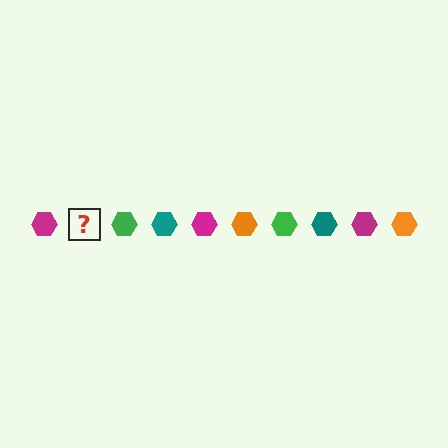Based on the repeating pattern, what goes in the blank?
The blank should be an orange hexagon.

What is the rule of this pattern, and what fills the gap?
The rule is that the pattern cycles through magenta, orange, green, teal hexagons. The gap should be filled with an orange hexagon.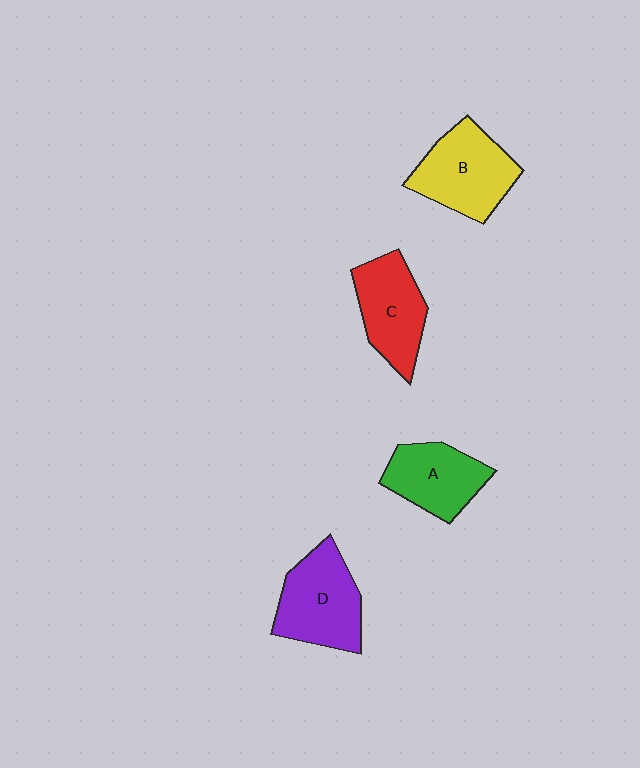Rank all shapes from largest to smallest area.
From largest to smallest: B (yellow), D (purple), C (red), A (green).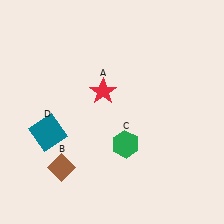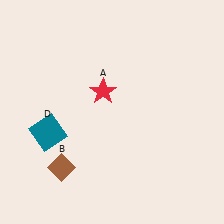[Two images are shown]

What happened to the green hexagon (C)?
The green hexagon (C) was removed in Image 2. It was in the bottom-right area of Image 1.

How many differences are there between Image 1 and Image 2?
There is 1 difference between the two images.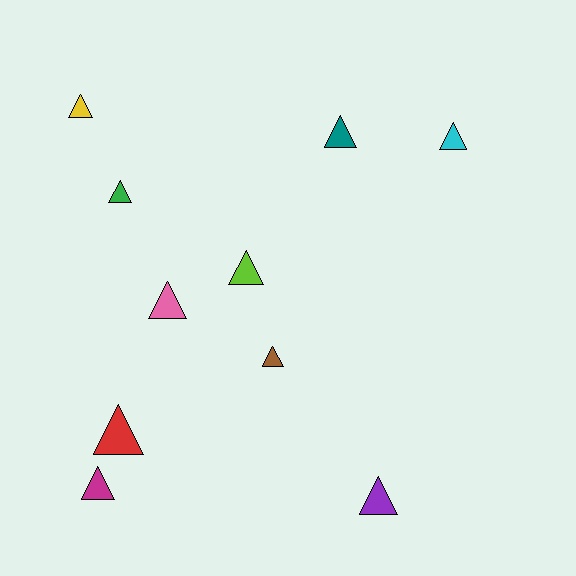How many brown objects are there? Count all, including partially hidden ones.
There is 1 brown object.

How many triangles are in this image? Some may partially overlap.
There are 10 triangles.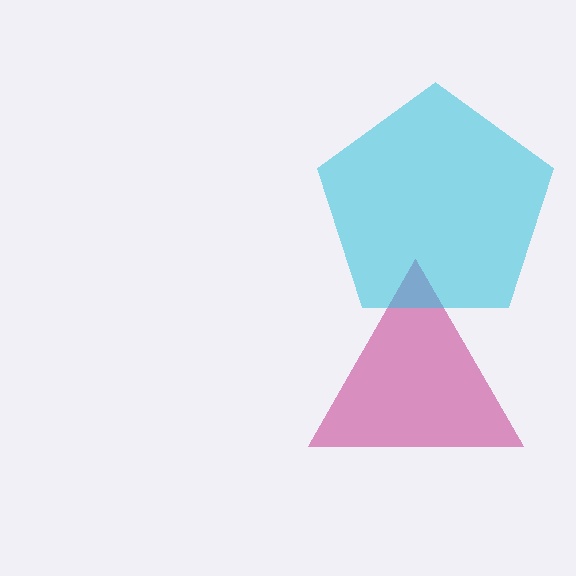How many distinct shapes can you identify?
There are 2 distinct shapes: a magenta triangle, a cyan pentagon.